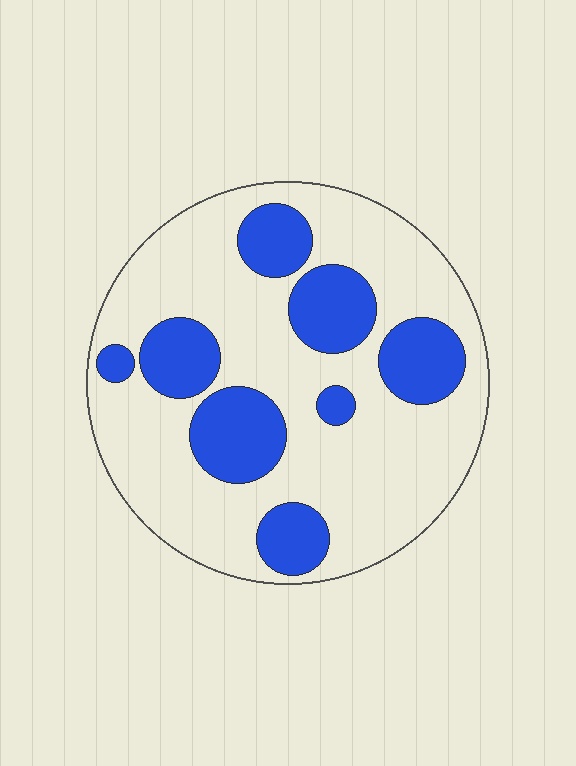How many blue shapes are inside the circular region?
8.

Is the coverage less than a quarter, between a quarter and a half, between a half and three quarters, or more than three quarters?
Between a quarter and a half.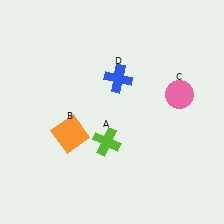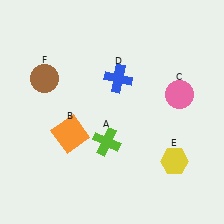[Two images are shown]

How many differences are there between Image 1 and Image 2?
There are 2 differences between the two images.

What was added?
A yellow hexagon (E), a brown circle (F) were added in Image 2.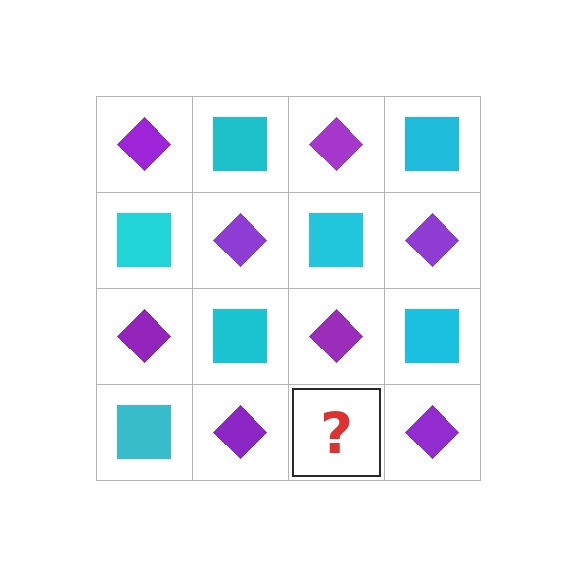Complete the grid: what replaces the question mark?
The question mark should be replaced with a cyan square.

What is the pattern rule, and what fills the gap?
The rule is that it alternates purple diamond and cyan square in a checkerboard pattern. The gap should be filled with a cyan square.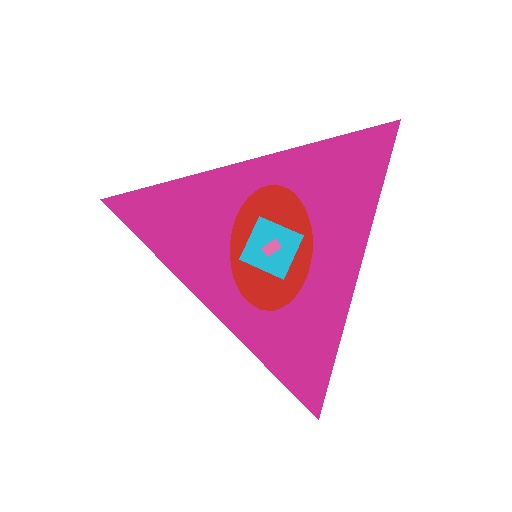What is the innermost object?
The pink rectangle.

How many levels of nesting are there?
4.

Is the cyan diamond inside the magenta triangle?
Yes.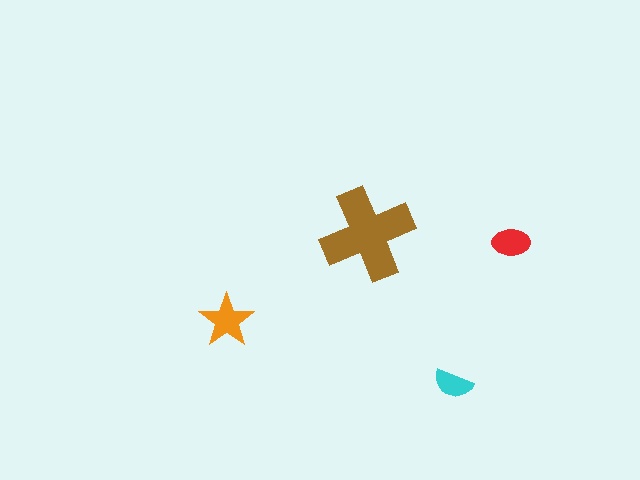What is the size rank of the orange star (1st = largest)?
2nd.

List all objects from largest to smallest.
The brown cross, the orange star, the red ellipse, the cyan semicircle.